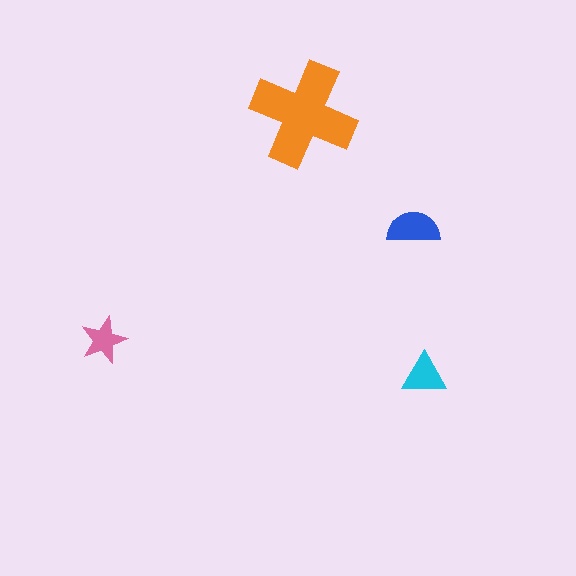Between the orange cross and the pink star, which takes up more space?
The orange cross.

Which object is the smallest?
The pink star.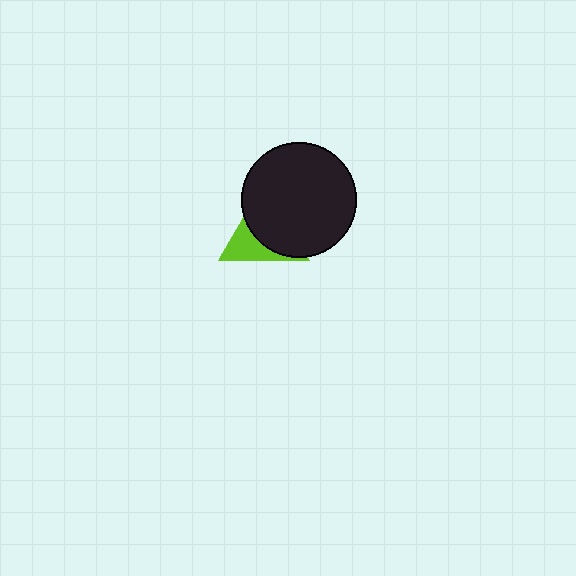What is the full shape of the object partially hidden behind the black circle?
The partially hidden object is a lime triangle.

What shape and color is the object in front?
The object in front is a black circle.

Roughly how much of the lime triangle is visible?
A small part of it is visible (roughly 38%).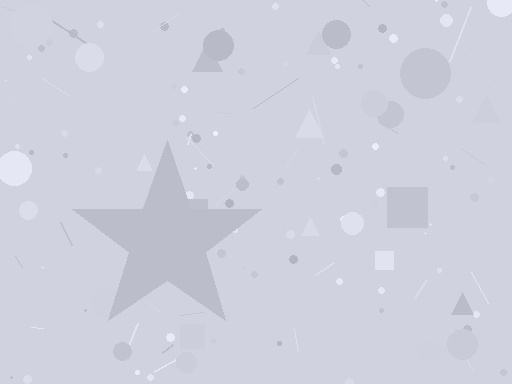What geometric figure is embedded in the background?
A star is embedded in the background.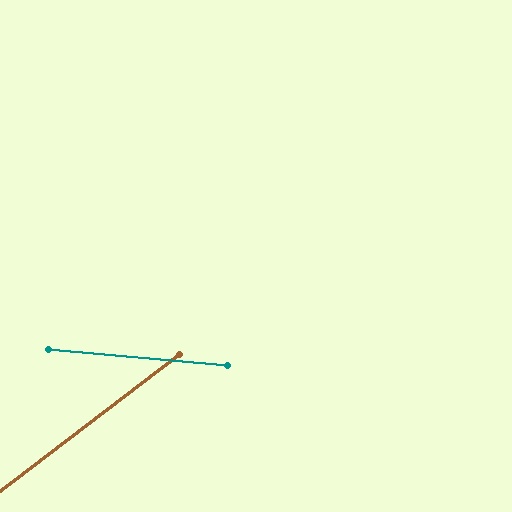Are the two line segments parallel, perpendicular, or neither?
Neither parallel nor perpendicular — they differ by about 42°.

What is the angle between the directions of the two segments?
Approximately 42 degrees.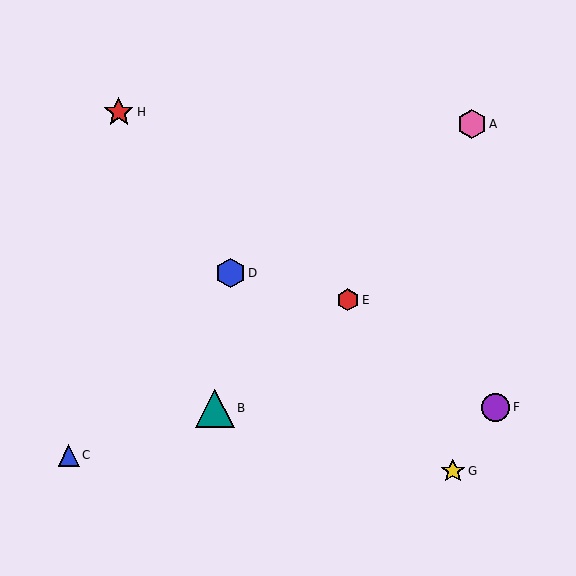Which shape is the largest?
The teal triangle (labeled B) is the largest.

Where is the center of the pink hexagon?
The center of the pink hexagon is at (472, 124).